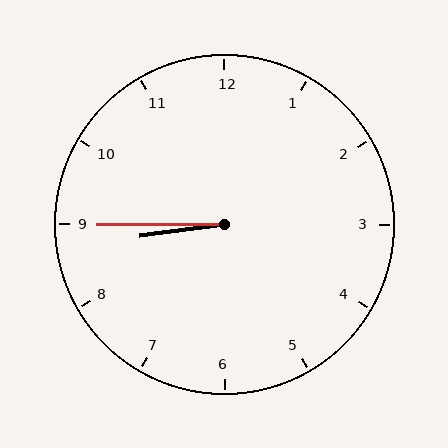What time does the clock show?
8:45.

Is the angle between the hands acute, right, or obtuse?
It is acute.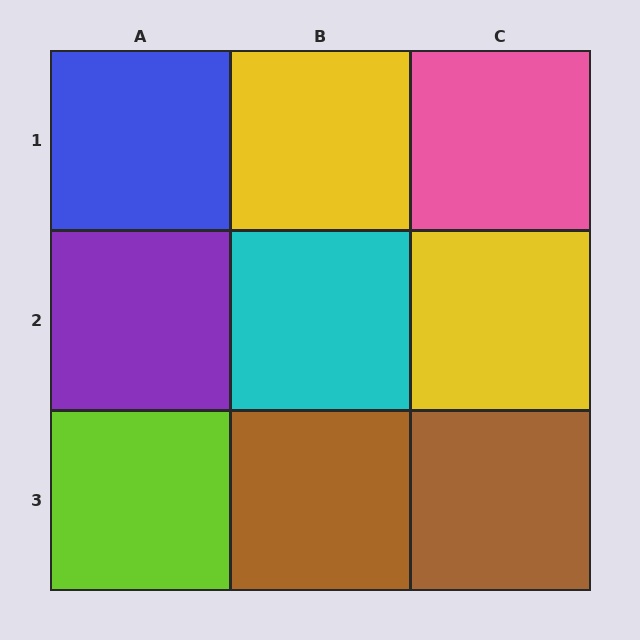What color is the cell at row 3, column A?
Lime.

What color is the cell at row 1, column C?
Pink.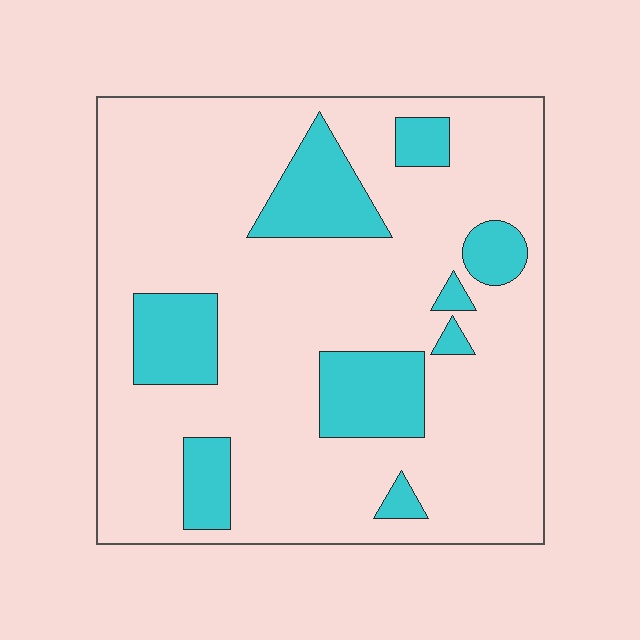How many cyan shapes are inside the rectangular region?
9.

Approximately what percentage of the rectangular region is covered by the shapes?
Approximately 20%.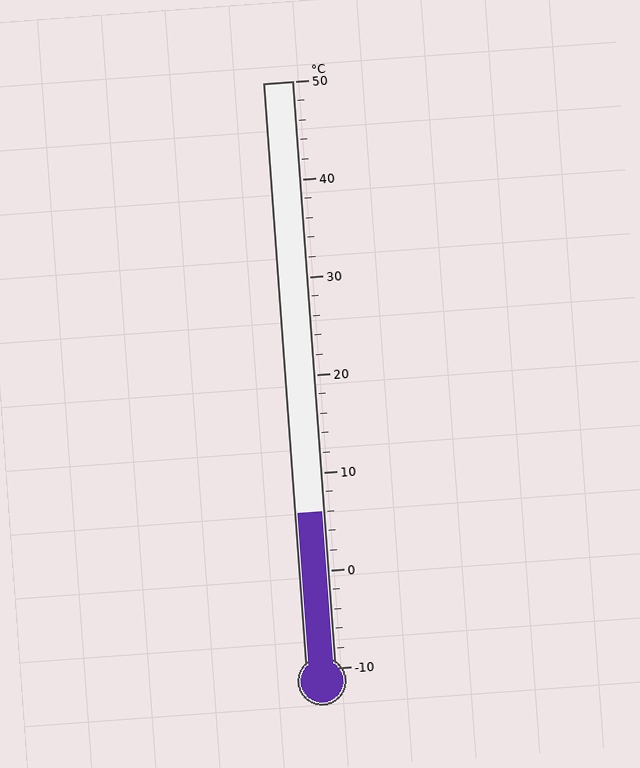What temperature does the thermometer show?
The thermometer shows approximately 6°C.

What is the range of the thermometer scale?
The thermometer scale ranges from -10°C to 50°C.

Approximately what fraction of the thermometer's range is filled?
The thermometer is filled to approximately 25% of its range.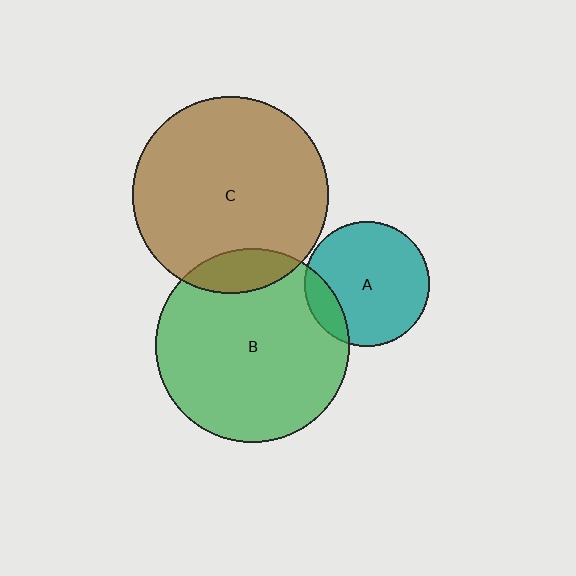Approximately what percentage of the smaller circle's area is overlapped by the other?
Approximately 10%.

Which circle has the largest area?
Circle C (brown).